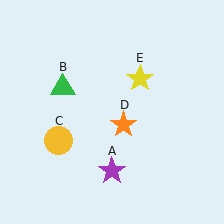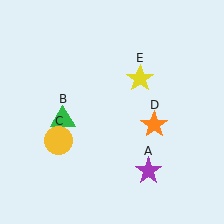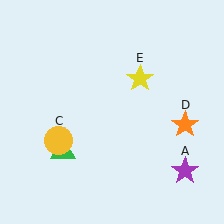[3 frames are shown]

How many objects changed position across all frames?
3 objects changed position: purple star (object A), green triangle (object B), orange star (object D).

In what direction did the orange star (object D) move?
The orange star (object D) moved right.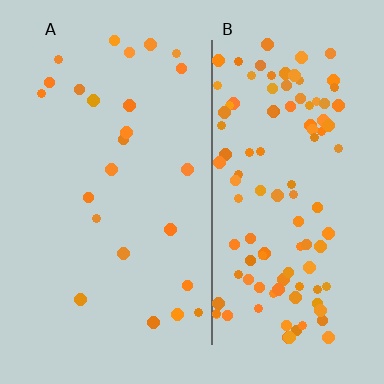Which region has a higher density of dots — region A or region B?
B (the right).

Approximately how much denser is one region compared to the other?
Approximately 4.5× — region B over region A.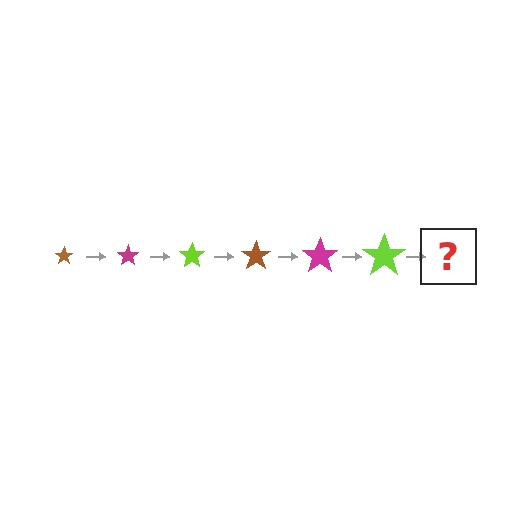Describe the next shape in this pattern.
It should be a brown star, larger than the previous one.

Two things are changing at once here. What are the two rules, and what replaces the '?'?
The two rules are that the star grows larger each step and the color cycles through brown, magenta, and lime. The '?' should be a brown star, larger than the previous one.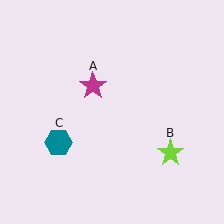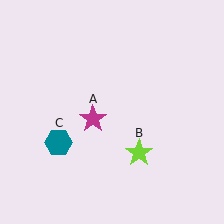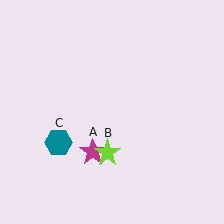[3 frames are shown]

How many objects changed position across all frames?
2 objects changed position: magenta star (object A), lime star (object B).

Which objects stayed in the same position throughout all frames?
Teal hexagon (object C) remained stationary.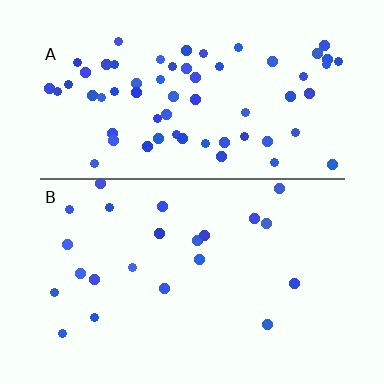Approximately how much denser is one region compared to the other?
Approximately 2.9× — region A over region B.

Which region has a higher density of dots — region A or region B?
A (the top).